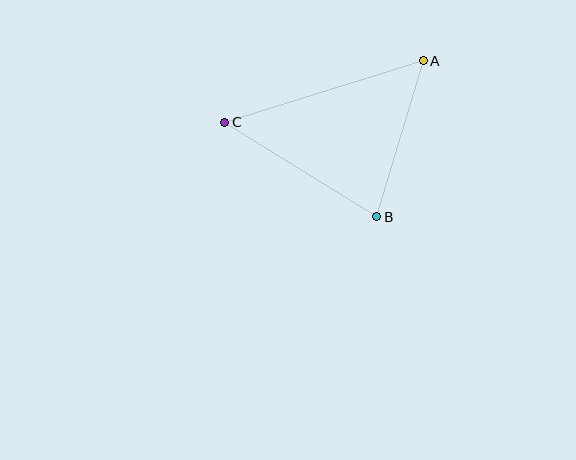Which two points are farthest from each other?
Points A and C are farthest from each other.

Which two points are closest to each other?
Points A and B are closest to each other.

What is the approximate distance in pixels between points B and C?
The distance between B and C is approximately 179 pixels.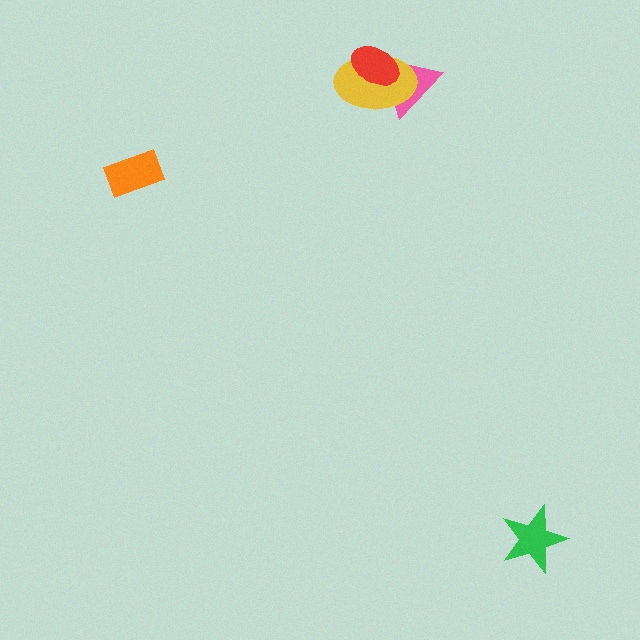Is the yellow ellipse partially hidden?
Yes, it is partially covered by another shape.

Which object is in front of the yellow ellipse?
The red ellipse is in front of the yellow ellipse.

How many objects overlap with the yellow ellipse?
2 objects overlap with the yellow ellipse.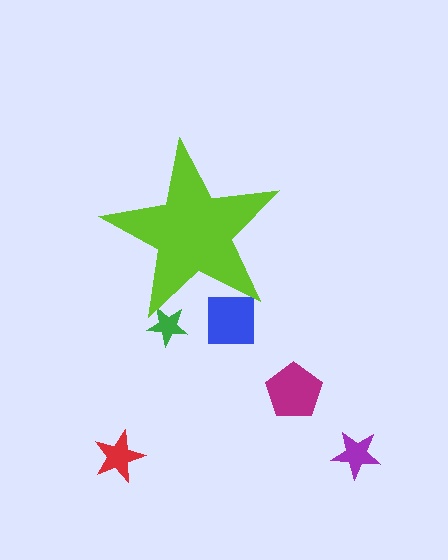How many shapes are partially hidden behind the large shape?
2 shapes are partially hidden.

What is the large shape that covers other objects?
A lime star.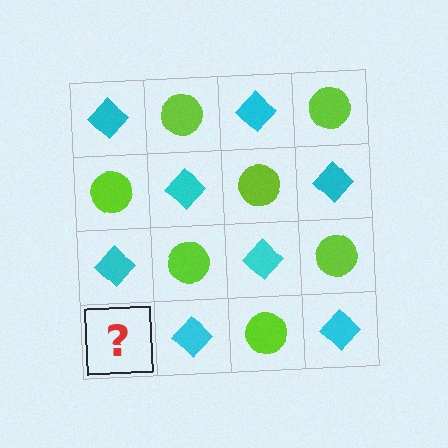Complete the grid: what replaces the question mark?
The question mark should be replaced with a lime circle.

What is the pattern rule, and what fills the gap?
The rule is that it alternates cyan diamond and lime circle in a checkerboard pattern. The gap should be filled with a lime circle.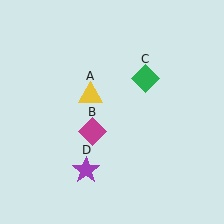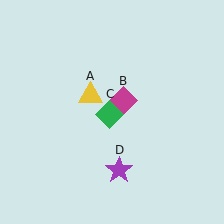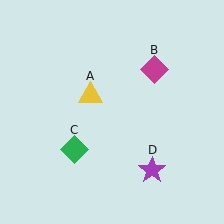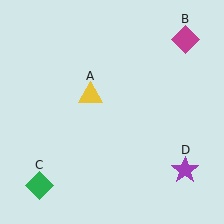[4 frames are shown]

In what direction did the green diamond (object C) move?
The green diamond (object C) moved down and to the left.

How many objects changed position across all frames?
3 objects changed position: magenta diamond (object B), green diamond (object C), purple star (object D).